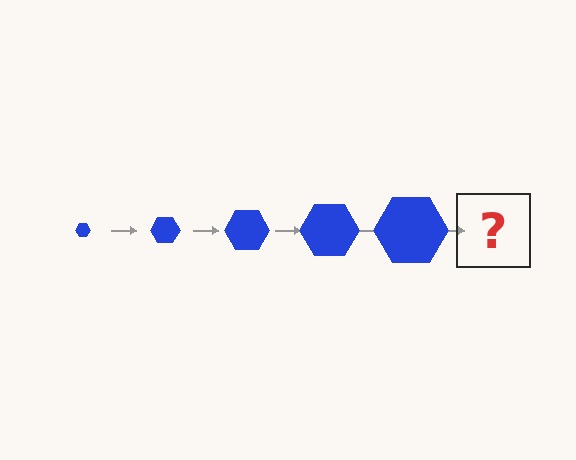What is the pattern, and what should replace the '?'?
The pattern is that the hexagon gets progressively larger each step. The '?' should be a blue hexagon, larger than the previous one.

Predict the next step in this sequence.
The next step is a blue hexagon, larger than the previous one.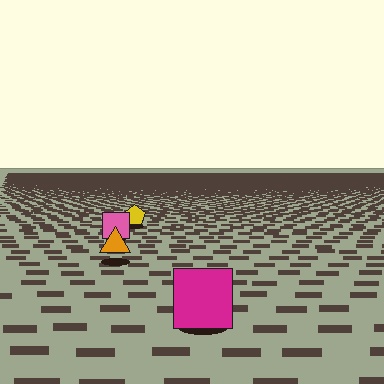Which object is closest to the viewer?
The magenta square is closest. The texture marks near it are larger and more spread out.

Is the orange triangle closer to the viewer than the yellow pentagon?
Yes. The orange triangle is closer — you can tell from the texture gradient: the ground texture is coarser near it.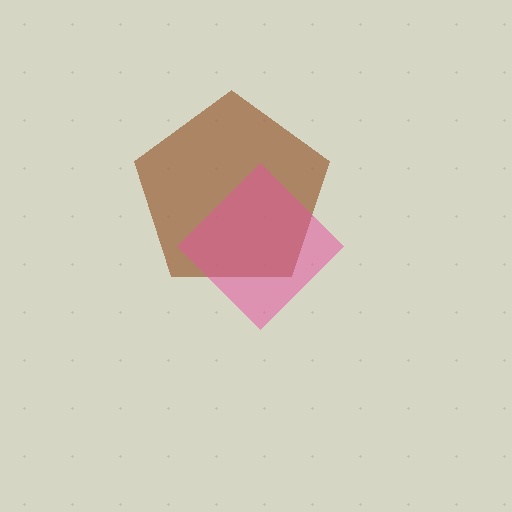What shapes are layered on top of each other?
The layered shapes are: a brown pentagon, a pink diamond.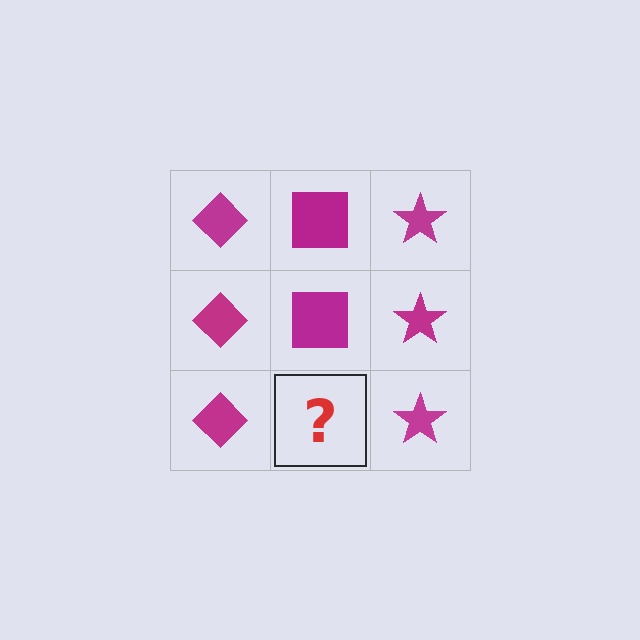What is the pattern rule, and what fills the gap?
The rule is that each column has a consistent shape. The gap should be filled with a magenta square.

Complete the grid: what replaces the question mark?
The question mark should be replaced with a magenta square.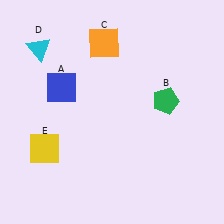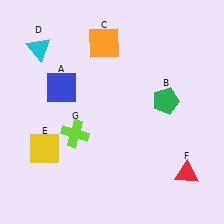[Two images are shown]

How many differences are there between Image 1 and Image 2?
There are 2 differences between the two images.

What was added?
A red triangle (F), a lime cross (G) were added in Image 2.